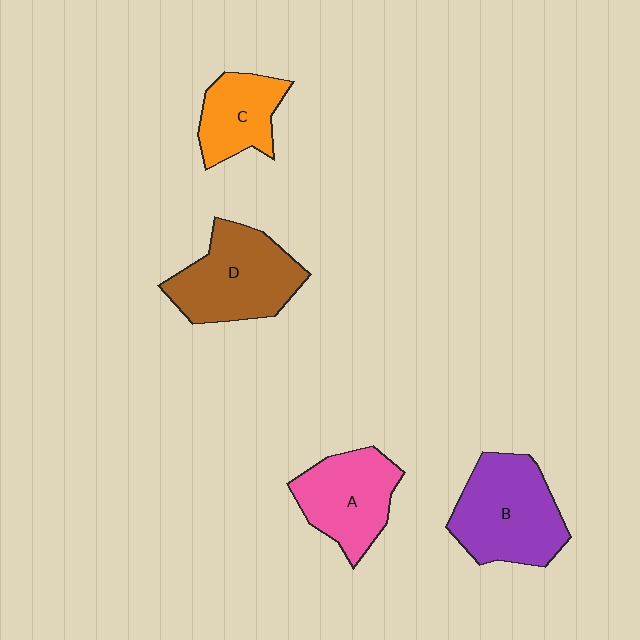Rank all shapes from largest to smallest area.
From largest to smallest: B (purple), D (brown), A (pink), C (orange).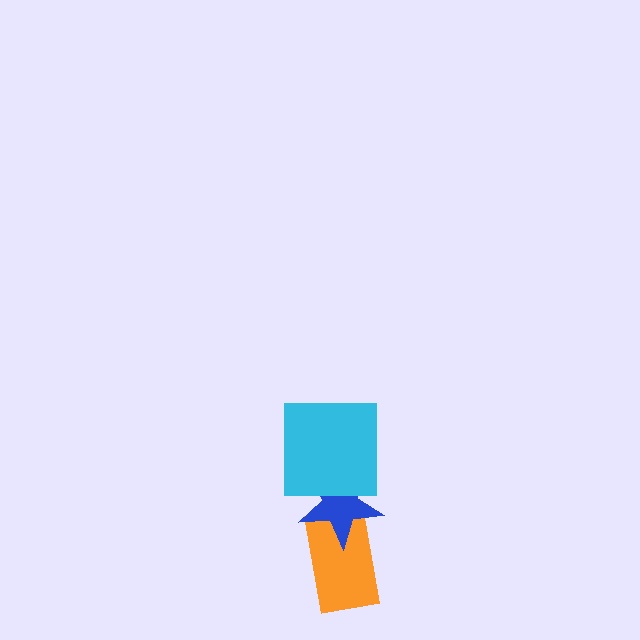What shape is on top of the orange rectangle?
The blue star is on top of the orange rectangle.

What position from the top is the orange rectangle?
The orange rectangle is 3rd from the top.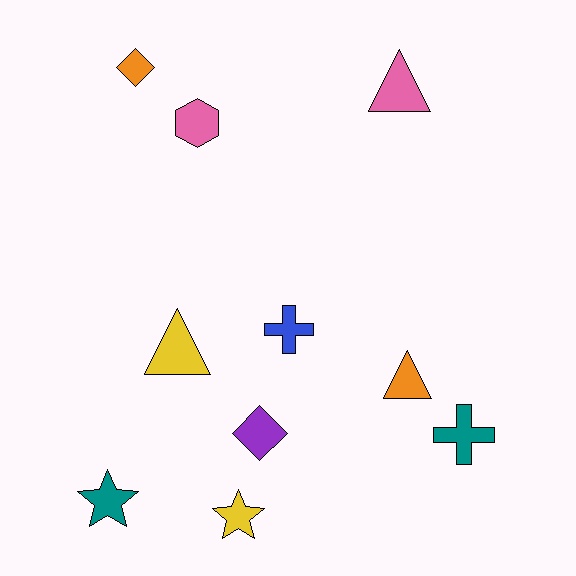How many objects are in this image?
There are 10 objects.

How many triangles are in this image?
There are 3 triangles.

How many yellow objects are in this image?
There are 2 yellow objects.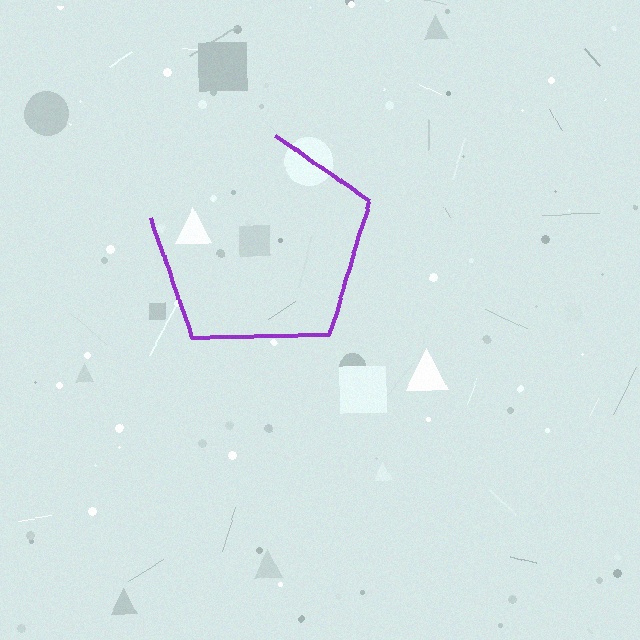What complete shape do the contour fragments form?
The contour fragments form a pentagon.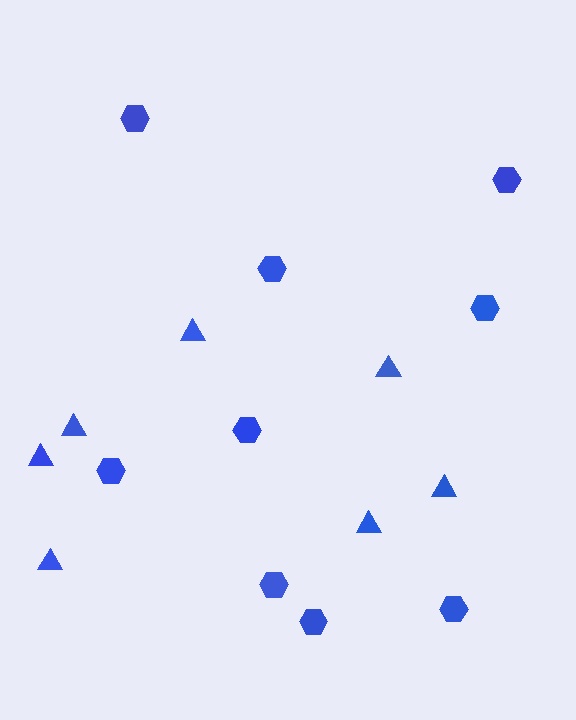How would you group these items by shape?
There are 2 groups: one group of triangles (7) and one group of hexagons (9).